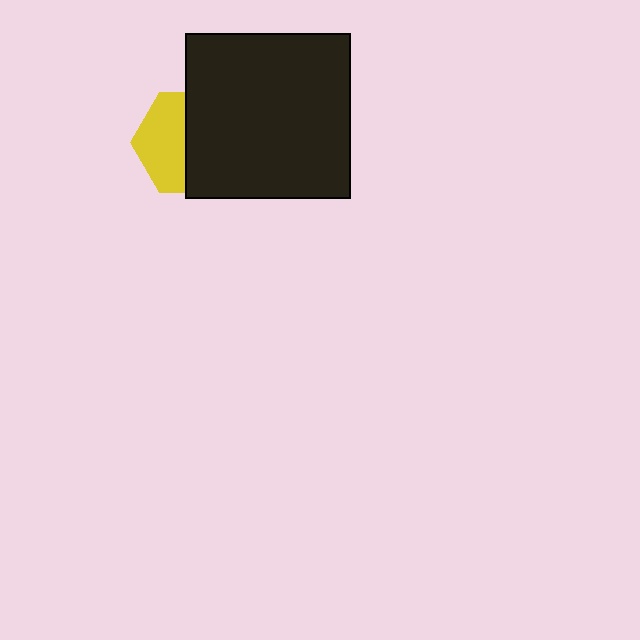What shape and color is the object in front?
The object in front is a black square.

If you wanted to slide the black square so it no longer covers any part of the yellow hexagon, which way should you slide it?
Slide it right — that is the most direct way to separate the two shapes.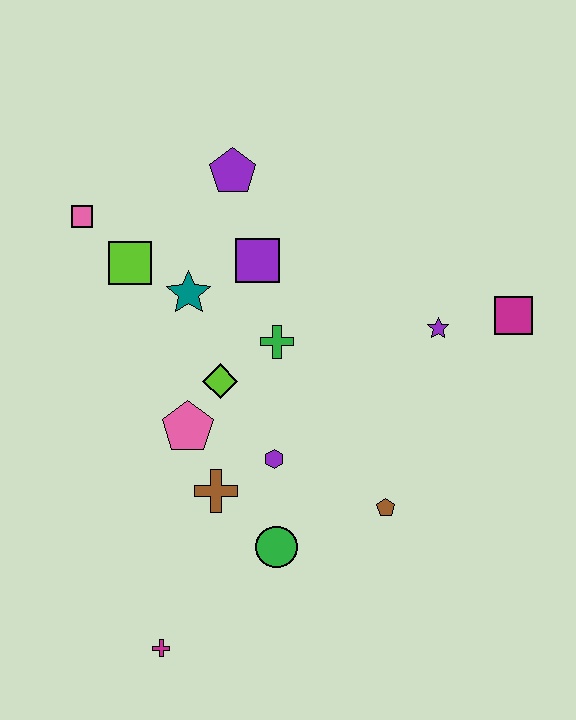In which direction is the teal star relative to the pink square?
The teal star is to the right of the pink square.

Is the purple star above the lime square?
No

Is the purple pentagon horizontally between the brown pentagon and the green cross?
No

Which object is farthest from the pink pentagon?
The magenta square is farthest from the pink pentagon.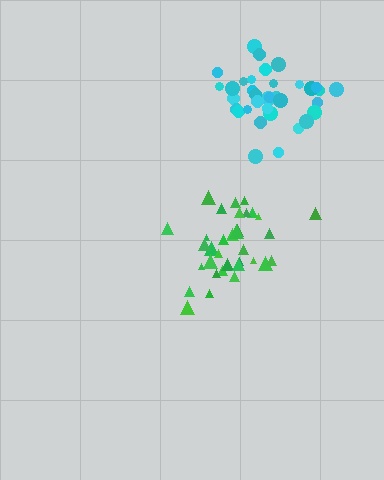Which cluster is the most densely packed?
Cyan.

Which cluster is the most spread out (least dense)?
Green.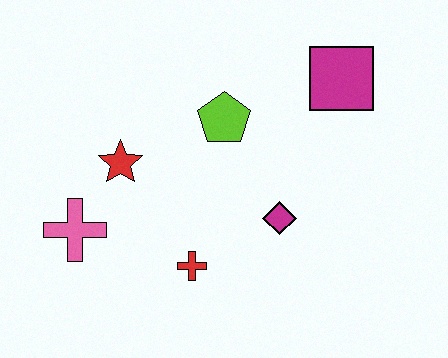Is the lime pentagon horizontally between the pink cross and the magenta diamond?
Yes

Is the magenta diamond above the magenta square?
No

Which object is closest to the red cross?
The magenta diamond is closest to the red cross.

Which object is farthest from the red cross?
The magenta square is farthest from the red cross.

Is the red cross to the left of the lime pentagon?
Yes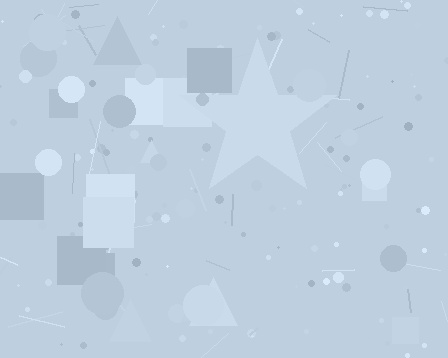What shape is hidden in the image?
A star is hidden in the image.